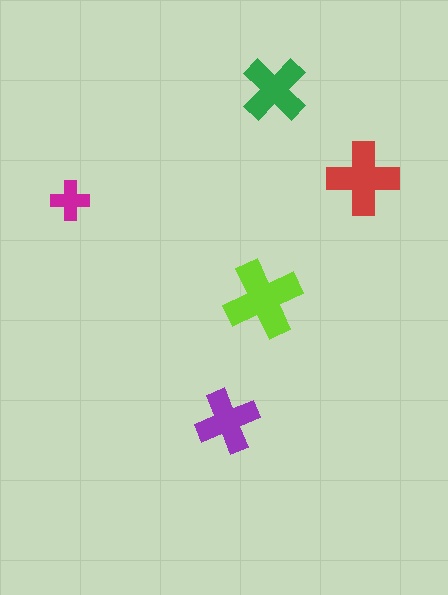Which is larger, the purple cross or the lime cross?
The lime one.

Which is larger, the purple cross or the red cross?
The red one.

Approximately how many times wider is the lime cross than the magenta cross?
About 2 times wider.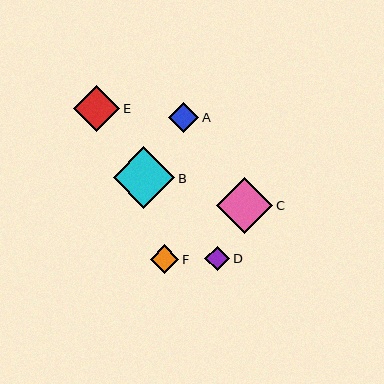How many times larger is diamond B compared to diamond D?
Diamond B is approximately 2.5 times the size of diamond D.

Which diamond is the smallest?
Diamond D is the smallest with a size of approximately 25 pixels.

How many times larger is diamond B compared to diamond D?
Diamond B is approximately 2.5 times the size of diamond D.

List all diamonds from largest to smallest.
From largest to smallest: B, C, E, A, F, D.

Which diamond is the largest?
Diamond B is the largest with a size of approximately 61 pixels.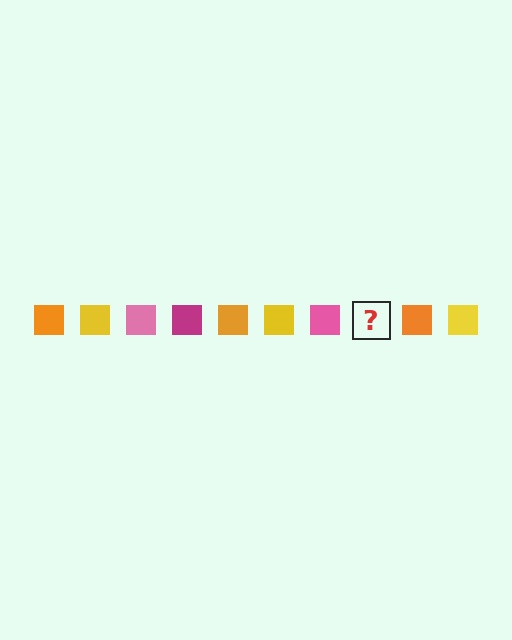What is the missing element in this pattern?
The missing element is a magenta square.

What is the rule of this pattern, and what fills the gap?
The rule is that the pattern cycles through orange, yellow, pink, magenta squares. The gap should be filled with a magenta square.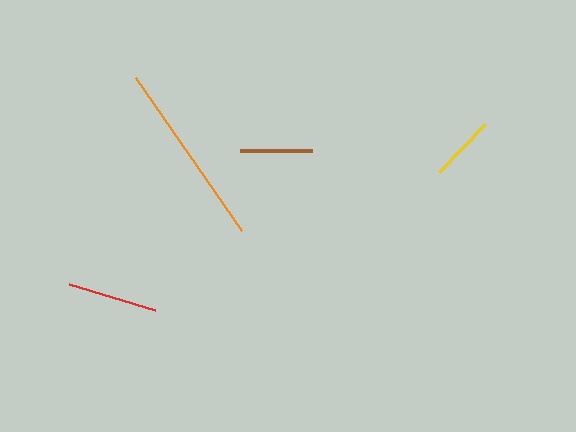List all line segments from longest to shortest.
From longest to shortest: orange, red, brown, yellow.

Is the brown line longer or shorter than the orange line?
The orange line is longer than the brown line.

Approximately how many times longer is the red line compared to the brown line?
The red line is approximately 1.2 times the length of the brown line.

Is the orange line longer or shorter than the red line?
The orange line is longer than the red line.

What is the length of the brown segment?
The brown segment is approximately 73 pixels long.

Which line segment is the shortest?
The yellow line is the shortest at approximately 67 pixels.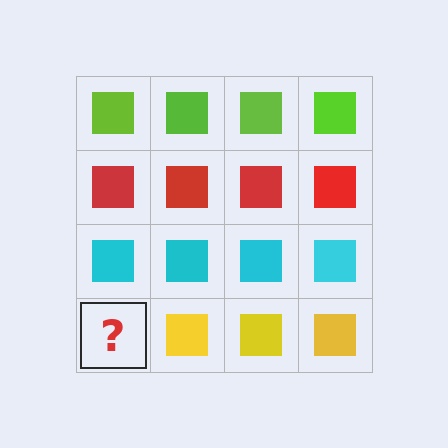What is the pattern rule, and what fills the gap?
The rule is that each row has a consistent color. The gap should be filled with a yellow square.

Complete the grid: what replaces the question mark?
The question mark should be replaced with a yellow square.